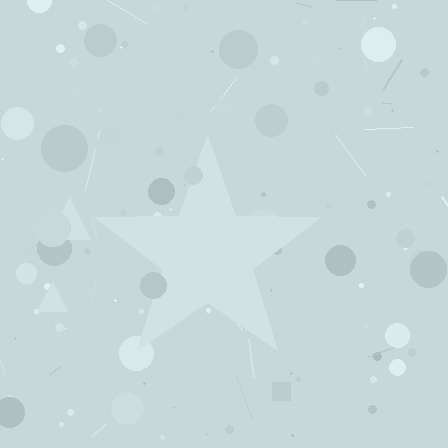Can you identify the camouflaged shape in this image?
The camouflaged shape is a star.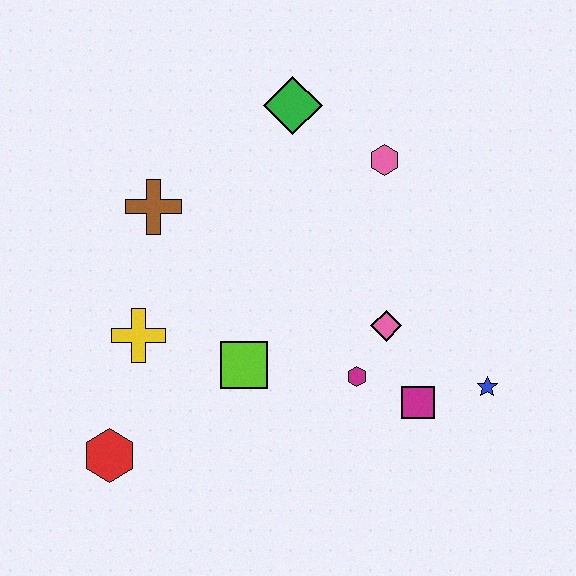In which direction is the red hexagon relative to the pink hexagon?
The red hexagon is below the pink hexagon.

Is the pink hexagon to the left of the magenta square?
Yes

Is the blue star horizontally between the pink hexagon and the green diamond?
No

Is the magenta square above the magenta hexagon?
No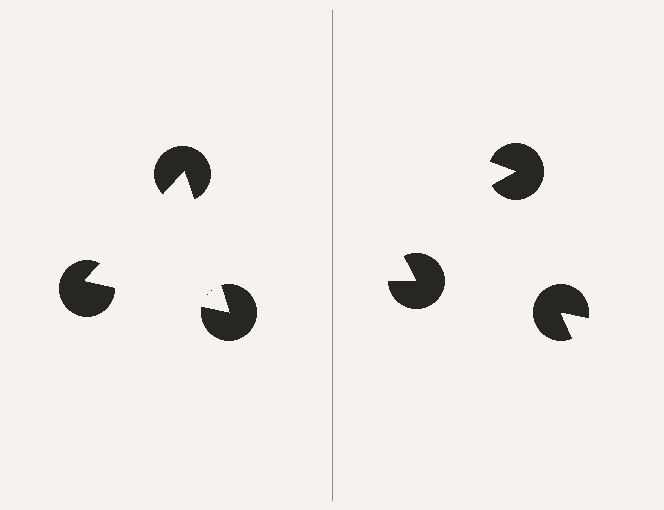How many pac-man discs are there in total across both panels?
6 — 3 on each side.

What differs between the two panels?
The pac-man discs are positioned identically on both sides; only the wedge orientations differ. On the left they align to a triangle; on the right they are misaligned.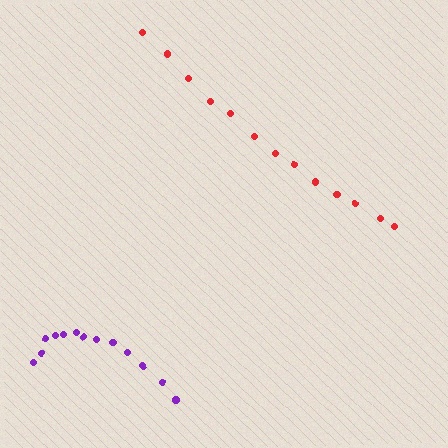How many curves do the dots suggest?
There are 2 distinct paths.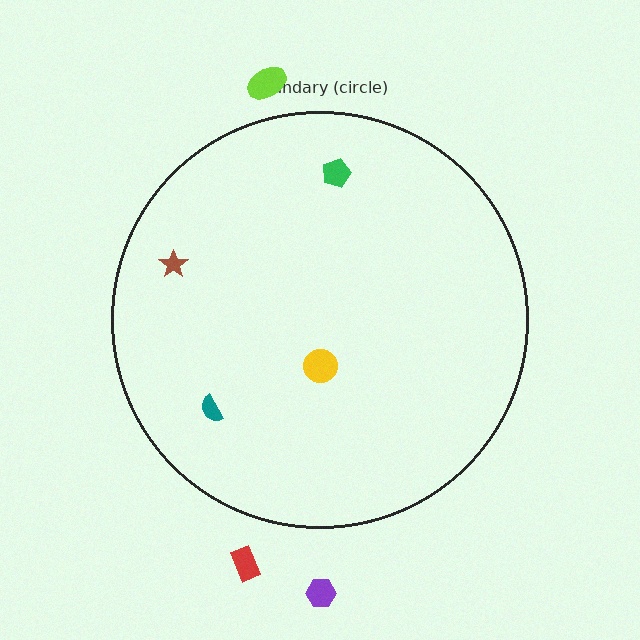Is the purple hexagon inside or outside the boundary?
Outside.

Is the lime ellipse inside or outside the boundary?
Outside.